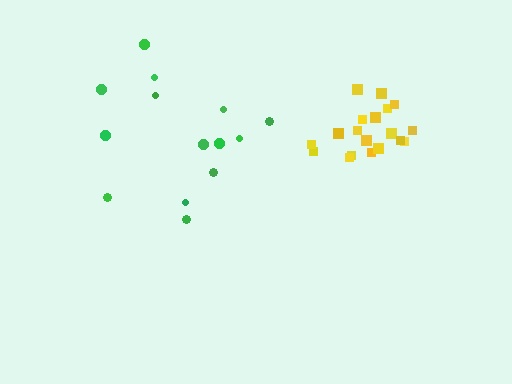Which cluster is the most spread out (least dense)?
Green.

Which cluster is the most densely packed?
Yellow.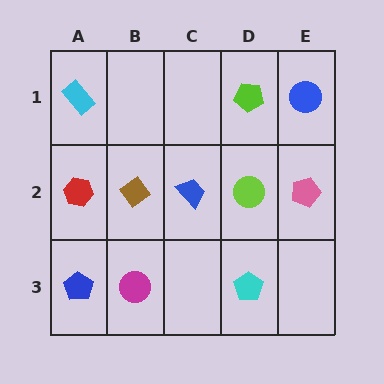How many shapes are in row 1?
3 shapes.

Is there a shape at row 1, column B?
No, that cell is empty.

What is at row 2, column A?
A red hexagon.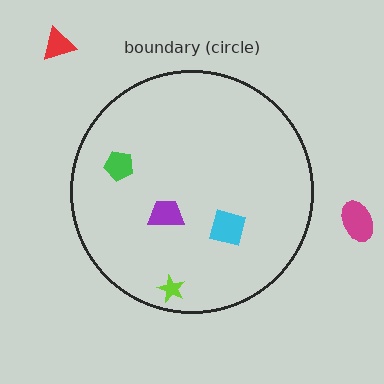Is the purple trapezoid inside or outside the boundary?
Inside.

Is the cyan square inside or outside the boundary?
Inside.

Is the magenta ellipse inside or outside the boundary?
Outside.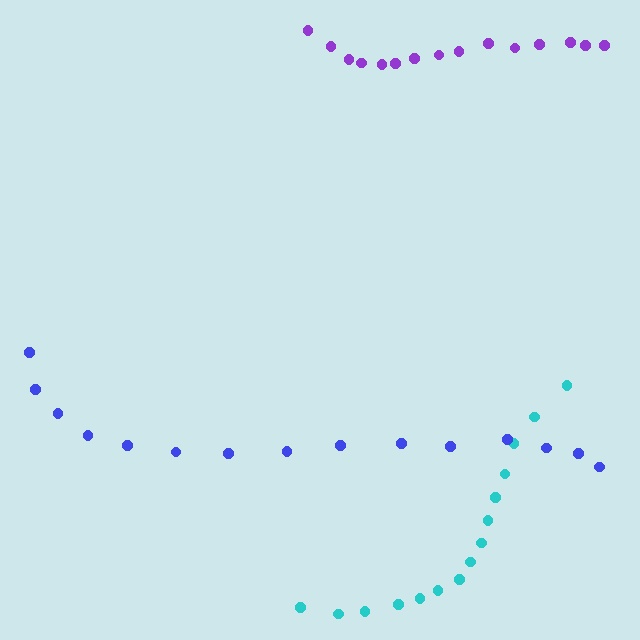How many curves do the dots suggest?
There are 3 distinct paths.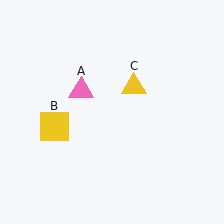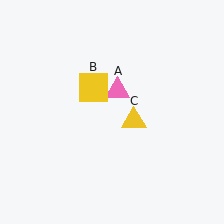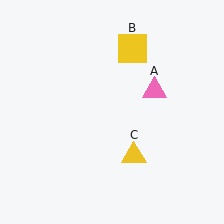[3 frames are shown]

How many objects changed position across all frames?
3 objects changed position: pink triangle (object A), yellow square (object B), yellow triangle (object C).